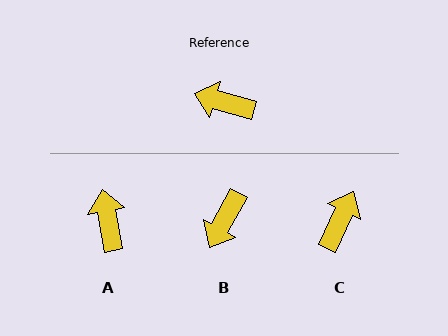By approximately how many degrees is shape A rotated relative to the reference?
Approximately 63 degrees clockwise.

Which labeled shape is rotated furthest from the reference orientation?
C, about 99 degrees away.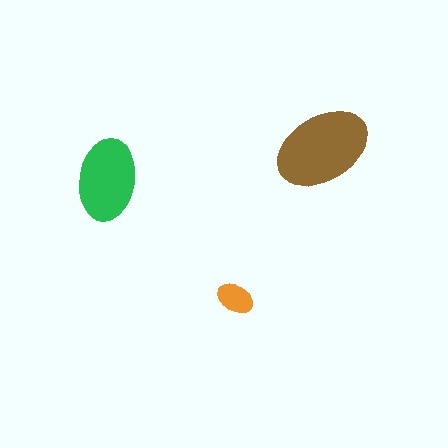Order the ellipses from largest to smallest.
the brown one, the green one, the orange one.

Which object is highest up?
The brown ellipse is topmost.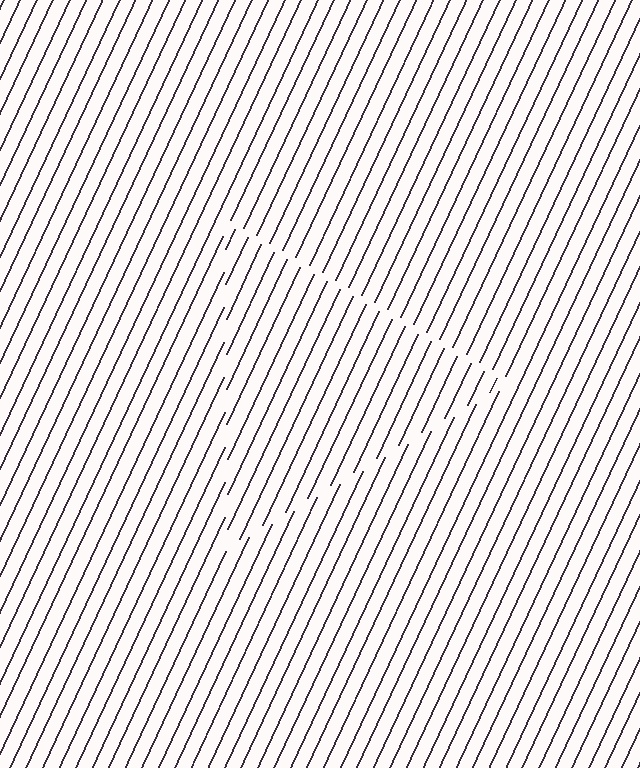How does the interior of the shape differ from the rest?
The interior of the shape contains the same grating, shifted by half a period — the contour is defined by the phase discontinuity where line-ends from the inner and outer gratings abut.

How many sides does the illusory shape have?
3 sides — the line-ends trace a triangle.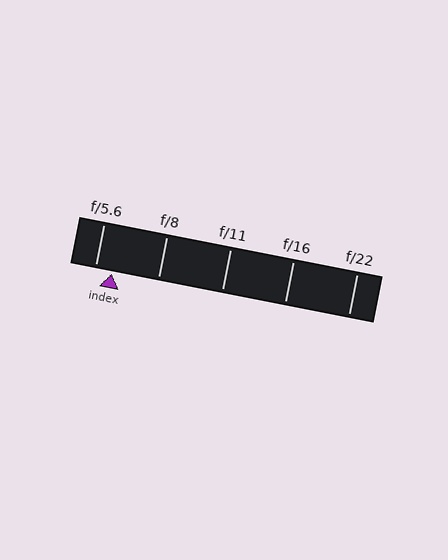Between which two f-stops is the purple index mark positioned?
The index mark is between f/5.6 and f/8.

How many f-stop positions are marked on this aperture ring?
There are 5 f-stop positions marked.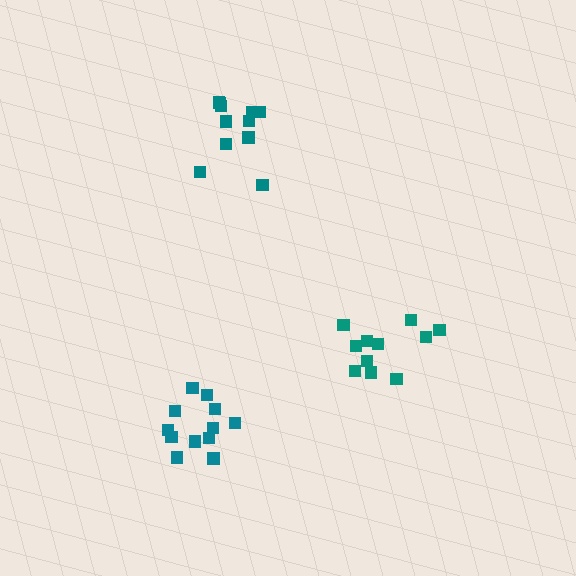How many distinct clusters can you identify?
There are 3 distinct clusters.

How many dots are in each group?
Group 1: 11 dots, Group 2: 11 dots, Group 3: 12 dots (34 total).